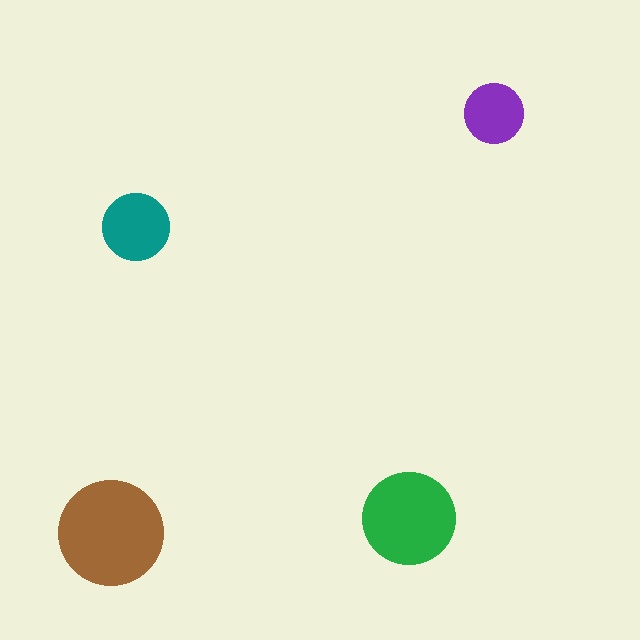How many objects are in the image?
There are 4 objects in the image.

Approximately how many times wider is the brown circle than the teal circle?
About 1.5 times wider.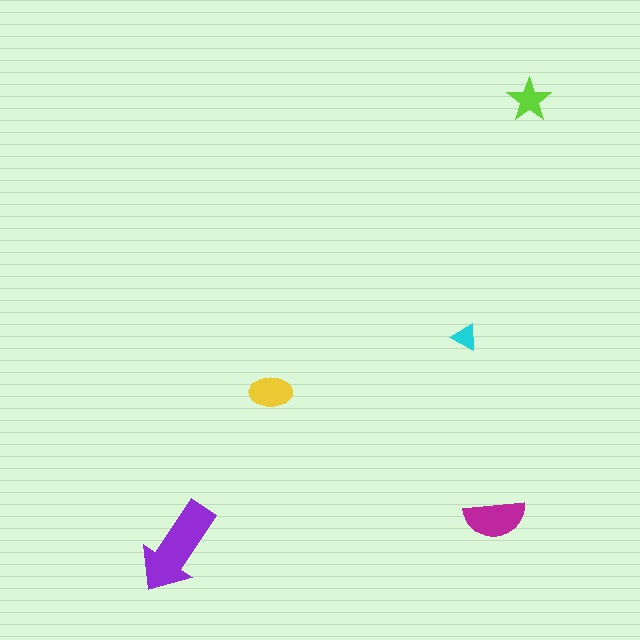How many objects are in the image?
There are 5 objects in the image.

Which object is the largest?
The purple arrow.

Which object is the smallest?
The cyan triangle.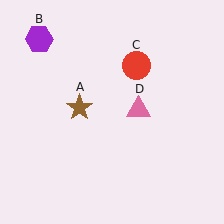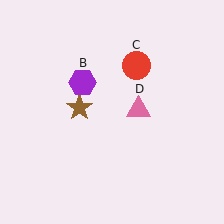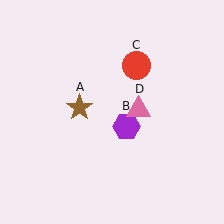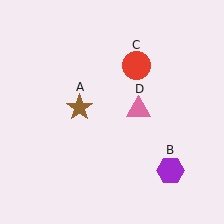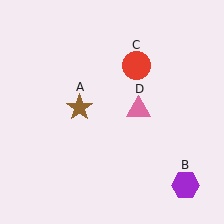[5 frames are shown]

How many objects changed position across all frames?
1 object changed position: purple hexagon (object B).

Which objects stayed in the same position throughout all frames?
Brown star (object A) and red circle (object C) and pink triangle (object D) remained stationary.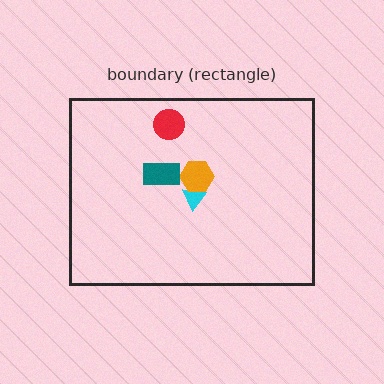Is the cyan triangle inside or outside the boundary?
Inside.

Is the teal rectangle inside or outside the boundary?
Inside.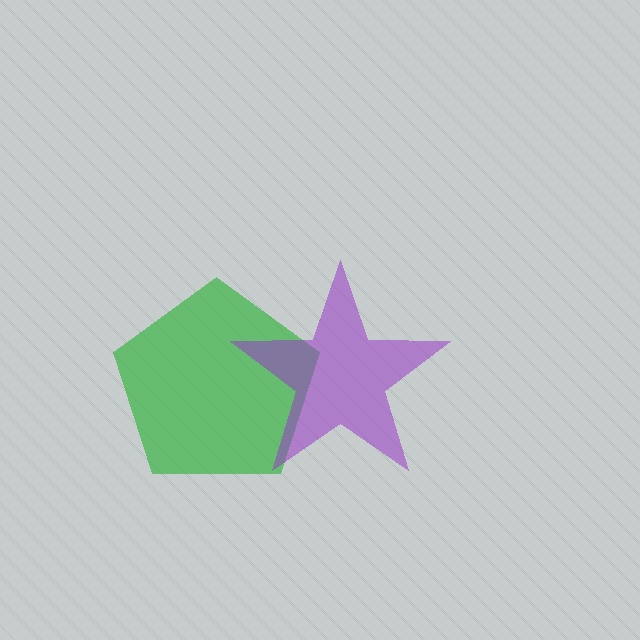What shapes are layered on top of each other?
The layered shapes are: a green pentagon, a purple star.